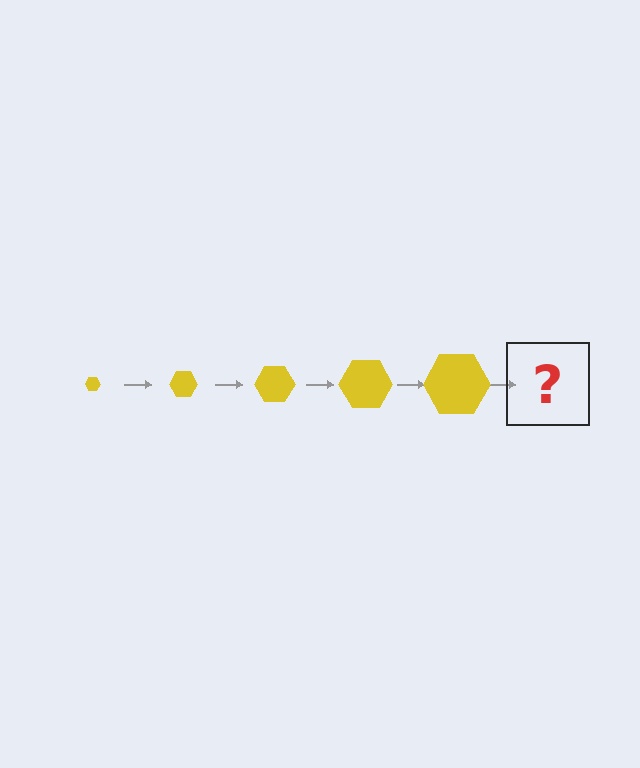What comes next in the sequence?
The next element should be a yellow hexagon, larger than the previous one.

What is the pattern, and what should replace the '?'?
The pattern is that the hexagon gets progressively larger each step. The '?' should be a yellow hexagon, larger than the previous one.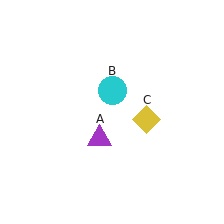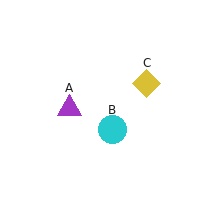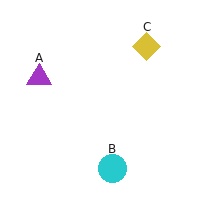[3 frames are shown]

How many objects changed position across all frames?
3 objects changed position: purple triangle (object A), cyan circle (object B), yellow diamond (object C).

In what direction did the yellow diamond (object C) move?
The yellow diamond (object C) moved up.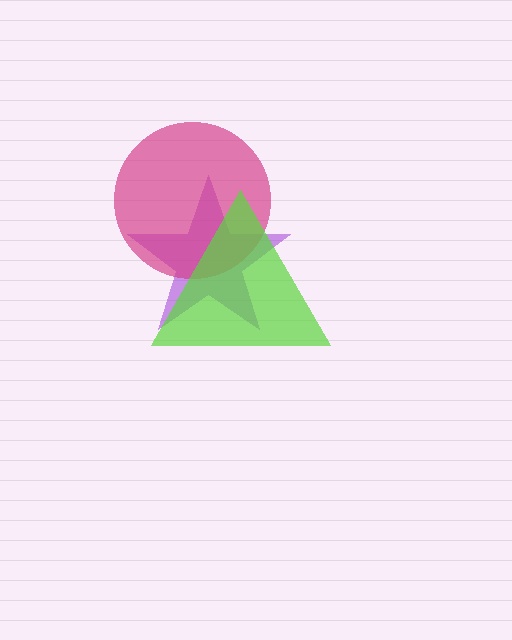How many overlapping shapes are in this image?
There are 3 overlapping shapes in the image.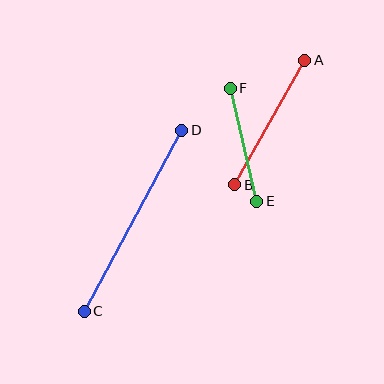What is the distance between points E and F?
The distance is approximately 116 pixels.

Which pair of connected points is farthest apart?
Points C and D are farthest apart.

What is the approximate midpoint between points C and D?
The midpoint is at approximately (133, 221) pixels.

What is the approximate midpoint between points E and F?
The midpoint is at approximately (243, 145) pixels.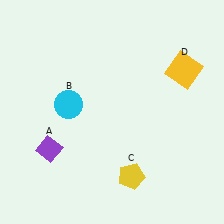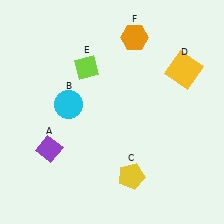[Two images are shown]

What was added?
A lime diamond (E), an orange hexagon (F) were added in Image 2.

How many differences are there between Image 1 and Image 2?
There are 2 differences between the two images.